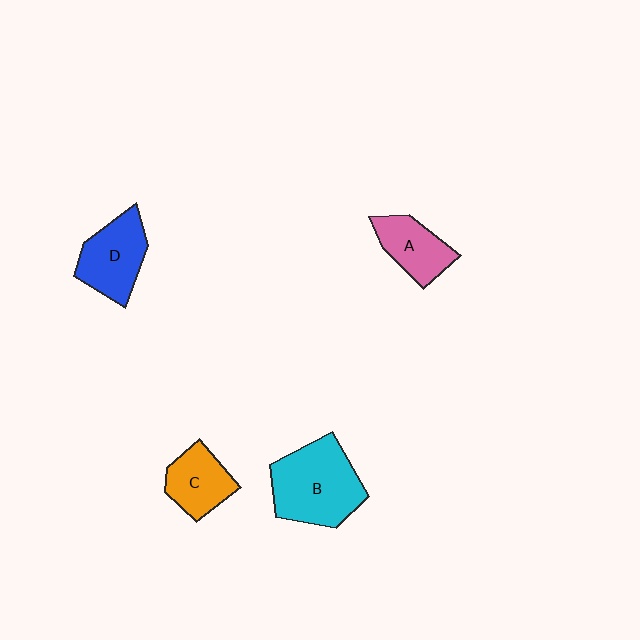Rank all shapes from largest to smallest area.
From largest to smallest: B (cyan), D (blue), C (orange), A (pink).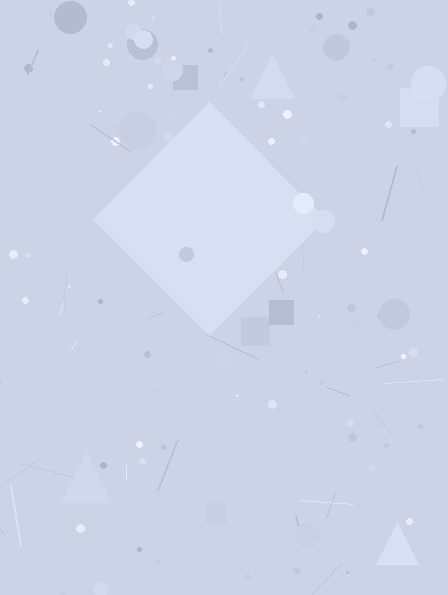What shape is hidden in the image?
A diamond is hidden in the image.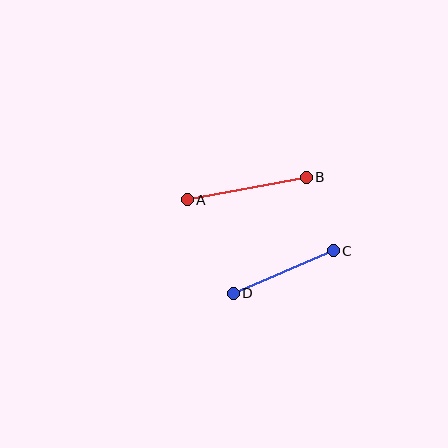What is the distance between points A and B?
The distance is approximately 121 pixels.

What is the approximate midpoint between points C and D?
The midpoint is at approximately (283, 272) pixels.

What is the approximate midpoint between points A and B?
The midpoint is at approximately (247, 189) pixels.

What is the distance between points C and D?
The distance is approximately 108 pixels.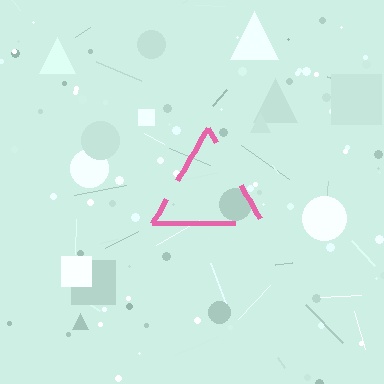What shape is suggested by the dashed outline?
The dashed outline suggests a triangle.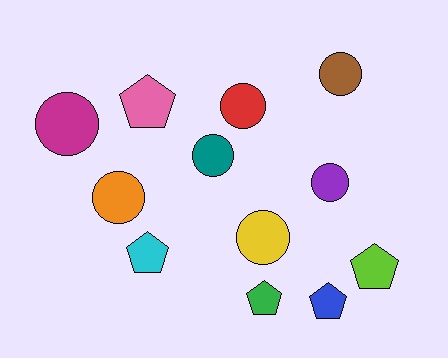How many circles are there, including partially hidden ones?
There are 7 circles.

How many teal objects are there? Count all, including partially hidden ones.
There is 1 teal object.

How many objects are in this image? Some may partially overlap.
There are 12 objects.